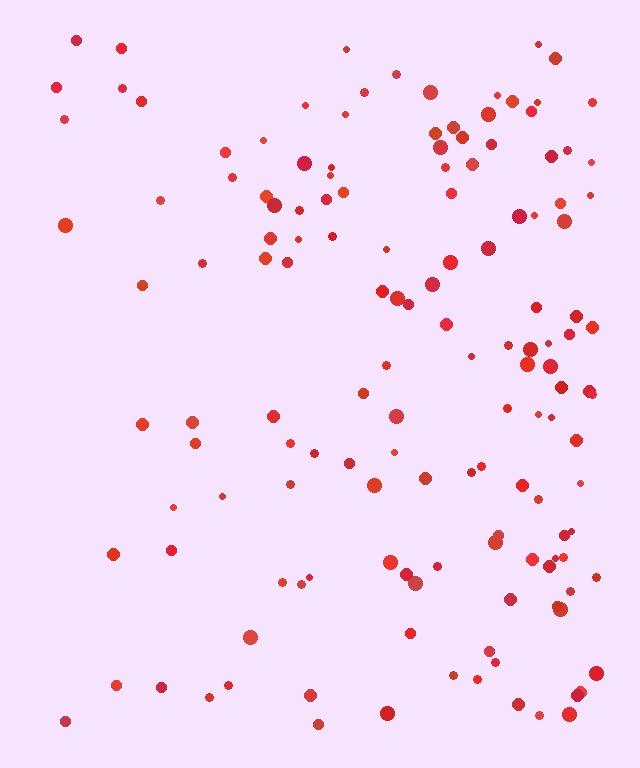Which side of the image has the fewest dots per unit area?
The left.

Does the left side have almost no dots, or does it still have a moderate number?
Still a moderate number, just noticeably fewer than the right.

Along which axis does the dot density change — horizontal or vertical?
Horizontal.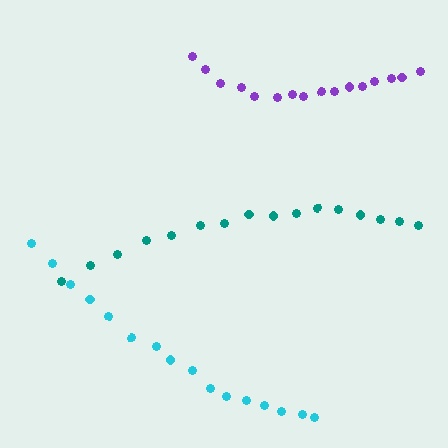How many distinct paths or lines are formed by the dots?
There are 3 distinct paths.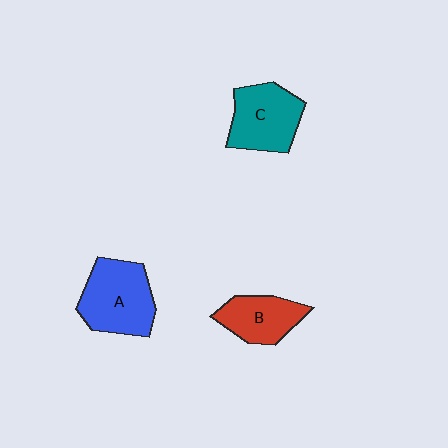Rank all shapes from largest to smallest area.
From largest to smallest: A (blue), C (teal), B (red).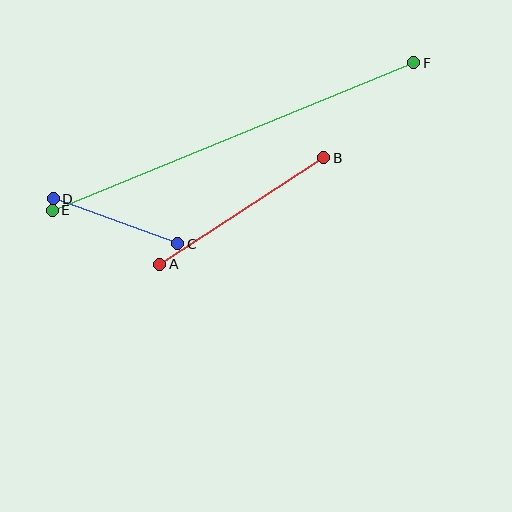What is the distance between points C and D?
The distance is approximately 132 pixels.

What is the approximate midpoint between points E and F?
The midpoint is at approximately (233, 136) pixels.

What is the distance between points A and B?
The distance is approximately 195 pixels.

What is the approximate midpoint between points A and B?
The midpoint is at approximately (242, 211) pixels.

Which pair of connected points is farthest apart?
Points E and F are farthest apart.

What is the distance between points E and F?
The distance is approximately 390 pixels.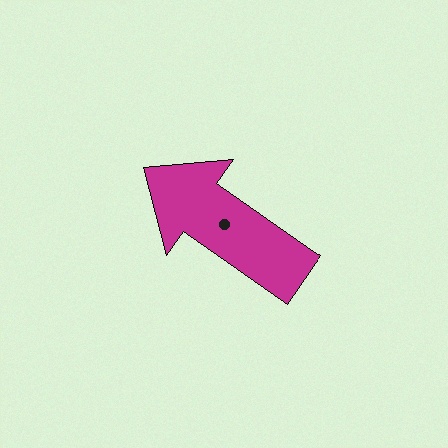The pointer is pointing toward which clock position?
Roughly 10 o'clock.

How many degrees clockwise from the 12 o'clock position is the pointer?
Approximately 305 degrees.